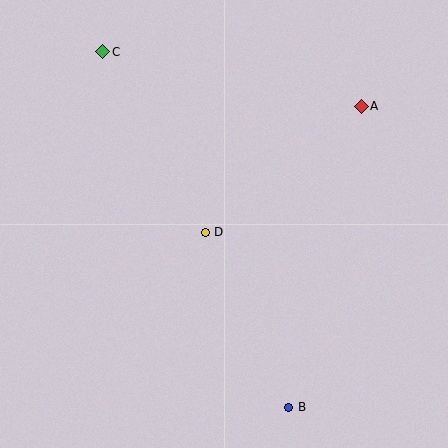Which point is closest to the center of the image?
Point D at (205, 232) is closest to the center.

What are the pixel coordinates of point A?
Point A is at (361, 106).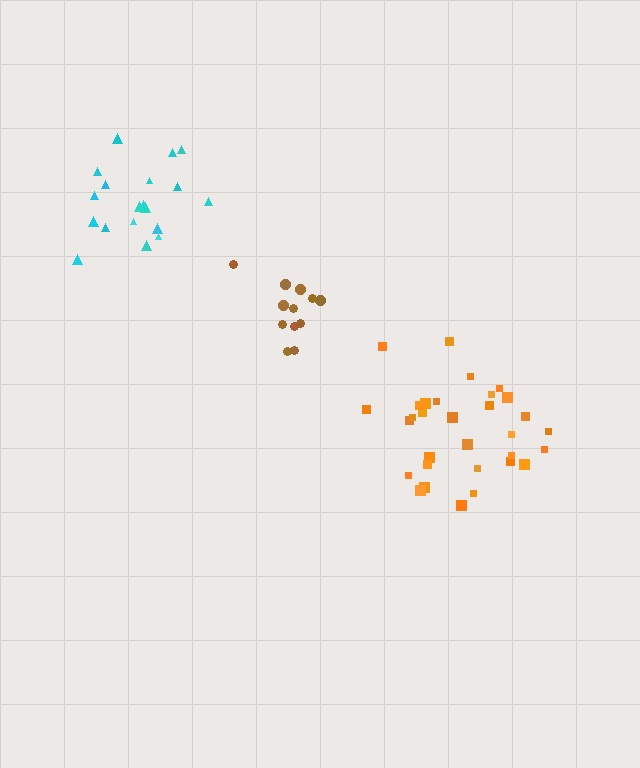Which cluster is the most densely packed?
Orange.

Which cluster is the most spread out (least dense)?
Brown.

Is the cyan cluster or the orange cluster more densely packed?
Orange.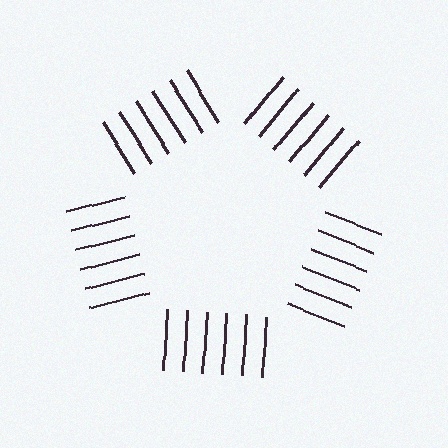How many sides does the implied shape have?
5 sides — the line-ends trace a pentagon.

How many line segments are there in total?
30 — 6 along each of the 5 edges.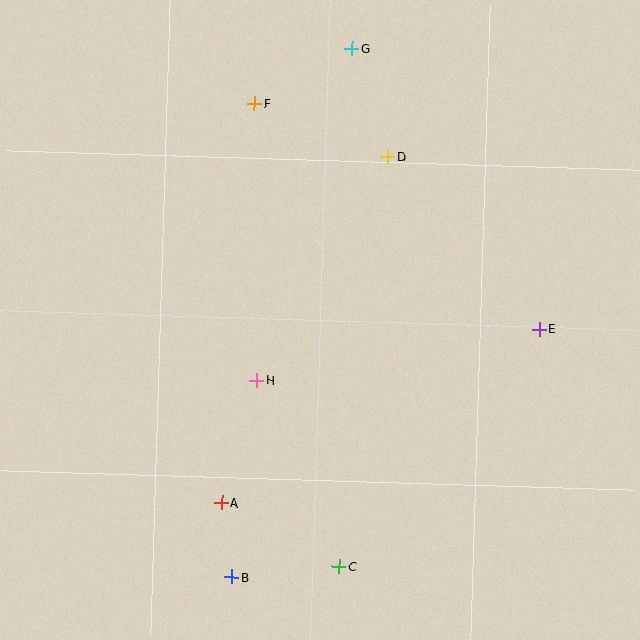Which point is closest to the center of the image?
Point H at (257, 380) is closest to the center.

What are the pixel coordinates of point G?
Point G is at (352, 49).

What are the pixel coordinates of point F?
Point F is at (254, 103).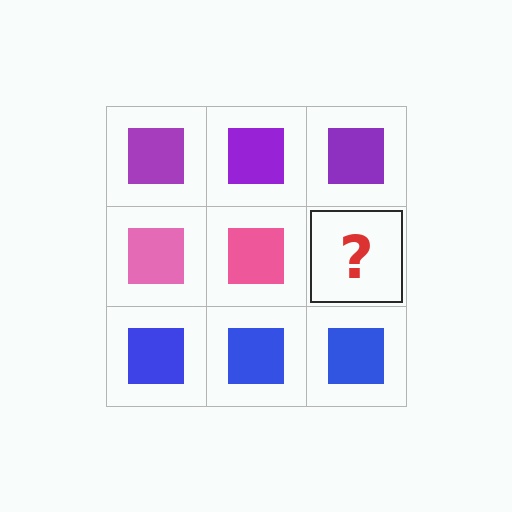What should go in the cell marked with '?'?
The missing cell should contain a pink square.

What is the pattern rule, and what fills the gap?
The rule is that each row has a consistent color. The gap should be filled with a pink square.